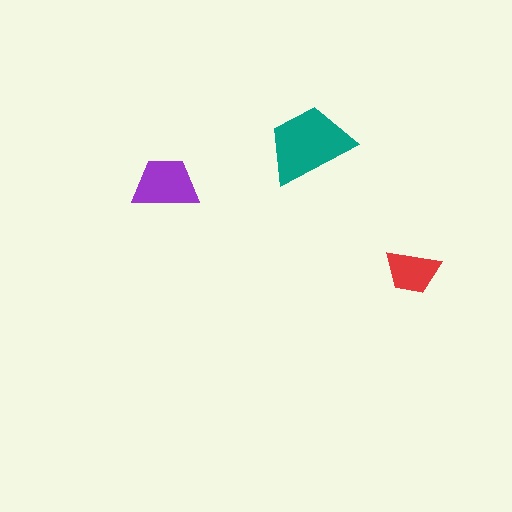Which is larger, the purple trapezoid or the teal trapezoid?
The teal one.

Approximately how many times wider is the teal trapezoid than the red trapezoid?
About 1.5 times wider.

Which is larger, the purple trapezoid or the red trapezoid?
The purple one.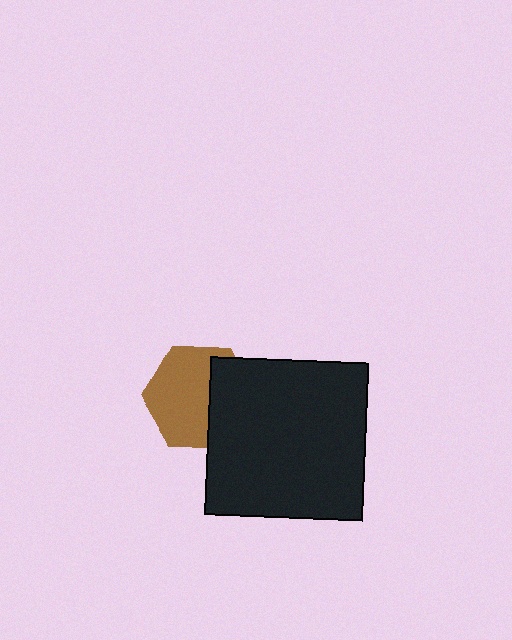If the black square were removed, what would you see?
You would see the complete brown hexagon.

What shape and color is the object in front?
The object in front is a black square.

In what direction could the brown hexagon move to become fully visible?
The brown hexagon could move left. That would shift it out from behind the black square entirely.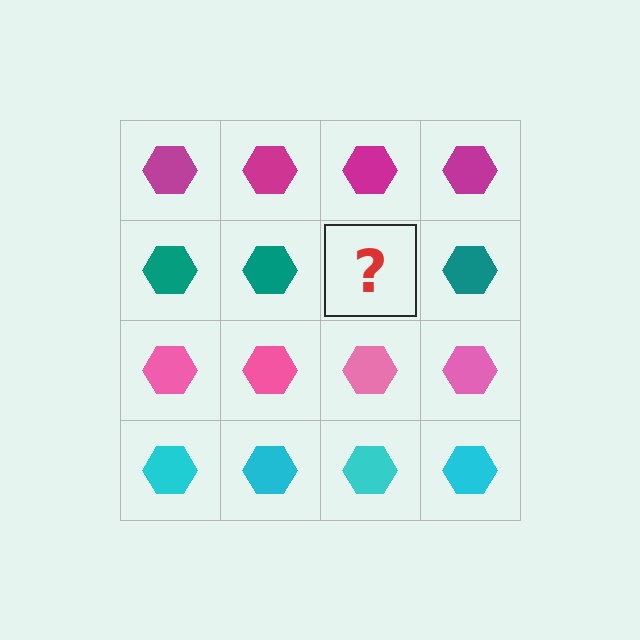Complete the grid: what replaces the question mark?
The question mark should be replaced with a teal hexagon.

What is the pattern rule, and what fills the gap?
The rule is that each row has a consistent color. The gap should be filled with a teal hexagon.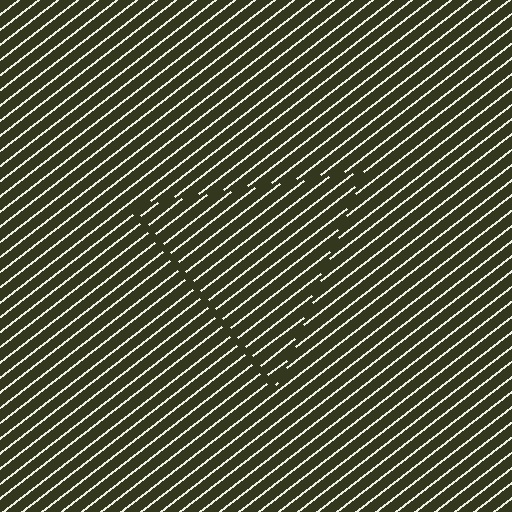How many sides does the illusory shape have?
3 sides — the line-ends trace a triangle.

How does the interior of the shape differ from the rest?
The interior of the shape contains the same grating, shifted by half a period — the contour is defined by the phase discontinuity where line-ends from the inner and outer gratings abut.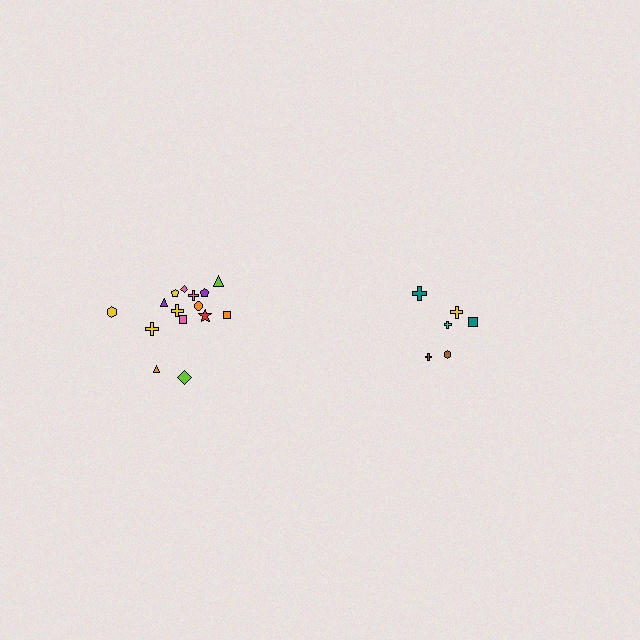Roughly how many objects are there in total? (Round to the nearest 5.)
Roughly 20 objects in total.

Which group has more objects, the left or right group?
The left group.